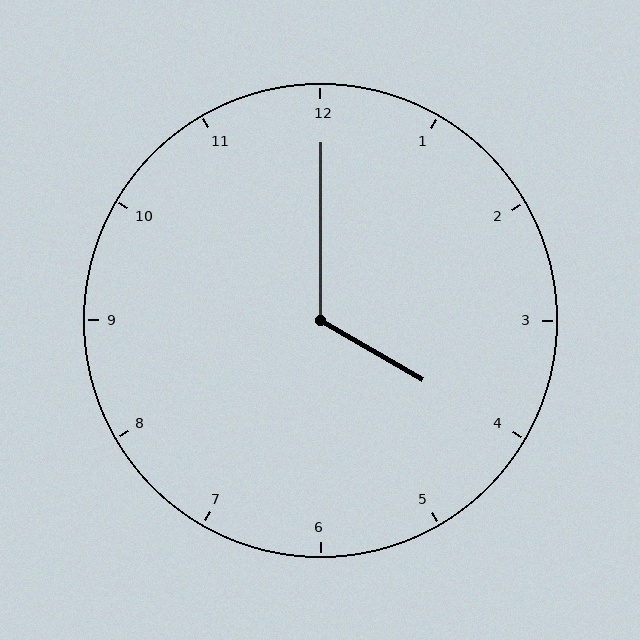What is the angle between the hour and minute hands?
Approximately 120 degrees.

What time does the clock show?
4:00.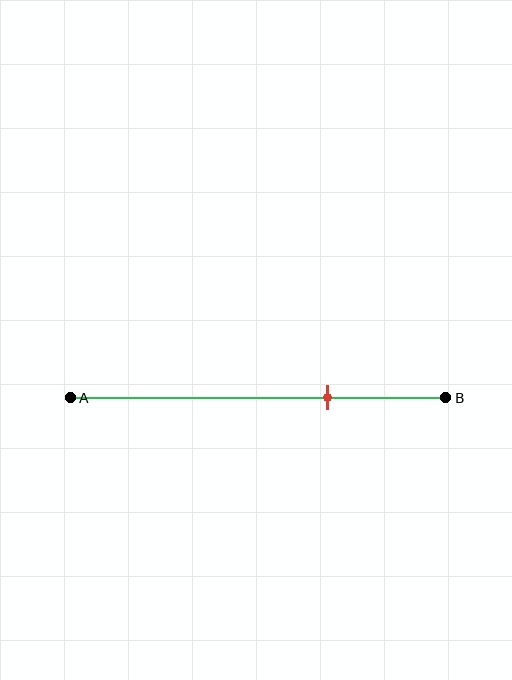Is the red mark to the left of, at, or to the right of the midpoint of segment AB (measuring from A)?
The red mark is to the right of the midpoint of segment AB.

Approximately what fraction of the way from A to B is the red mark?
The red mark is approximately 70% of the way from A to B.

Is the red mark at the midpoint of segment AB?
No, the mark is at about 70% from A, not at the 50% midpoint.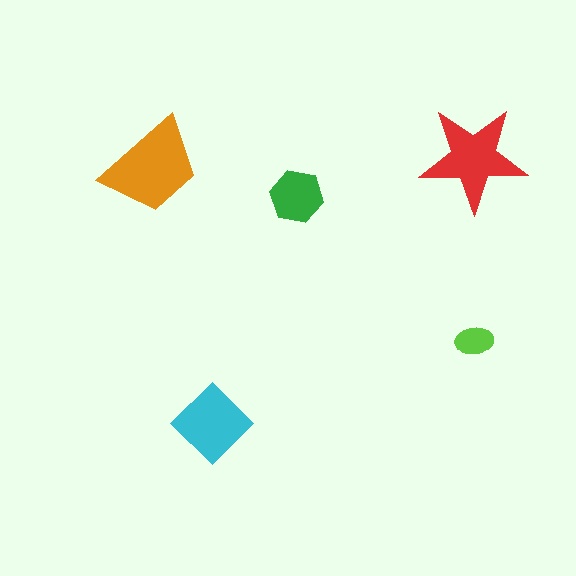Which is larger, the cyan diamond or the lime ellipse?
The cyan diamond.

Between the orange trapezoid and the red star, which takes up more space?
The orange trapezoid.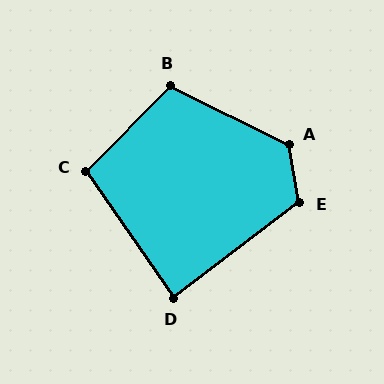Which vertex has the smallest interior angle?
D, at approximately 88 degrees.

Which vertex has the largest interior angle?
A, at approximately 127 degrees.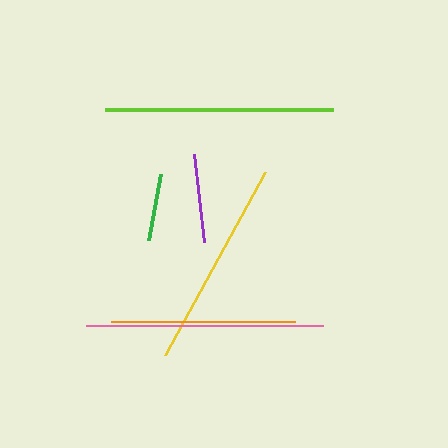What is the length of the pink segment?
The pink segment is approximately 237 pixels long.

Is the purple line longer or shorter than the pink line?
The pink line is longer than the purple line.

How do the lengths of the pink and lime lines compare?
The pink and lime lines are approximately the same length.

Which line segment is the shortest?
The green line is the shortest at approximately 67 pixels.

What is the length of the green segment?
The green segment is approximately 67 pixels long.